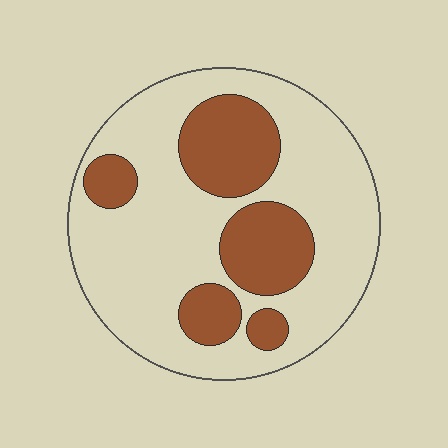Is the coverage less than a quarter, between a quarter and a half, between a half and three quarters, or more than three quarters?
Between a quarter and a half.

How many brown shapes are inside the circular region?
5.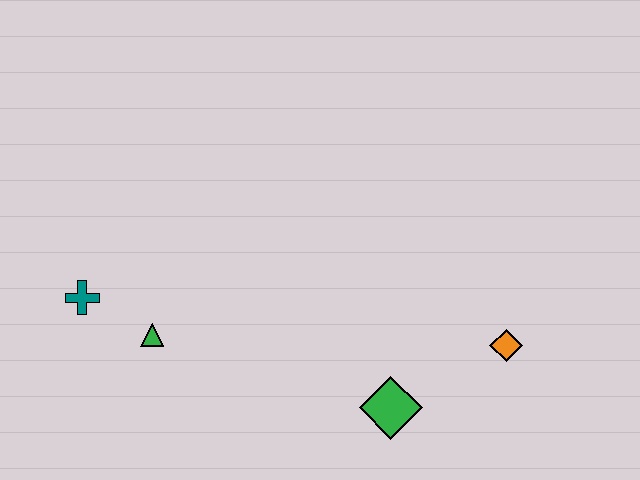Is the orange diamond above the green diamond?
Yes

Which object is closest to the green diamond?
The orange diamond is closest to the green diamond.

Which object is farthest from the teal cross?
The orange diamond is farthest from the teal cross.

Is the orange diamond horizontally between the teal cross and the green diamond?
No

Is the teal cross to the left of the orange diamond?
Yes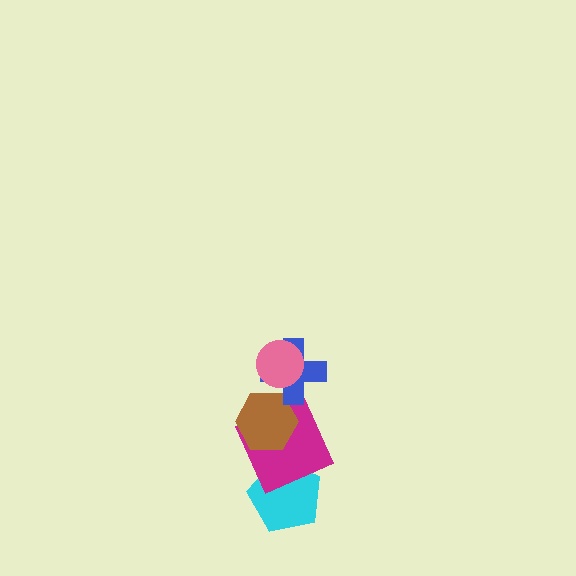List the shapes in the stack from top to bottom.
From top to bottom: the pink circle, the blue cross, the brown hexagon, the magenta square, the cyan pentagon.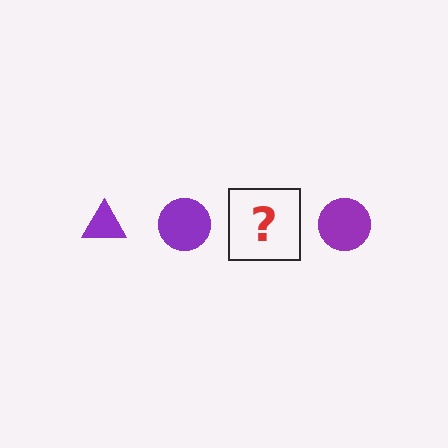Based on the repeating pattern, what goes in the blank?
The blank should be a purple triangle.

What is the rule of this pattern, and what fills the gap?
The rule is that the pattern cycles through triangle, circle shapes in purple. The gap should be filled with a purple triangle.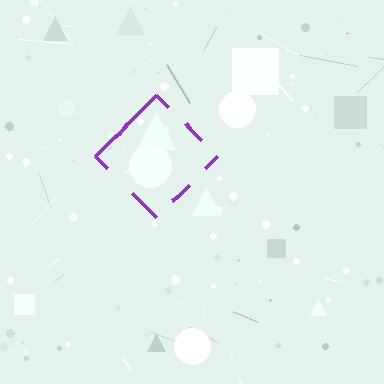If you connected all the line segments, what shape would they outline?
They would outline a diamond.